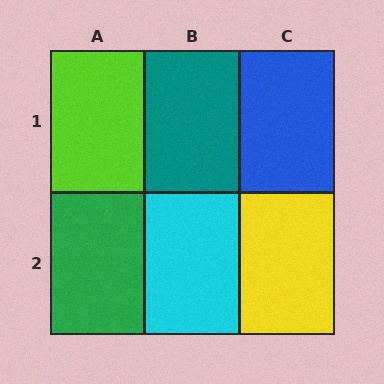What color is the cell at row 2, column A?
Green.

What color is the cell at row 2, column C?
Yellow.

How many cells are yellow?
1 cell is yellow.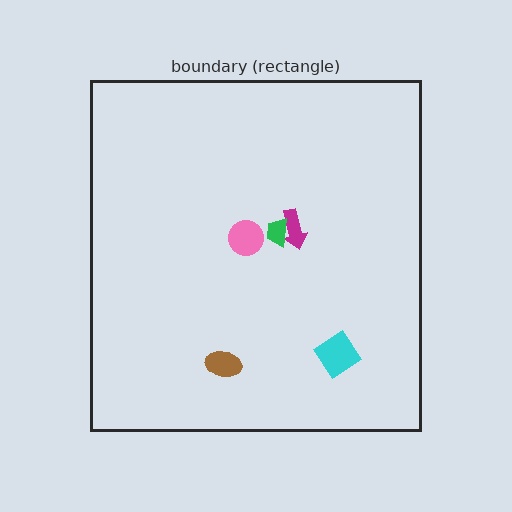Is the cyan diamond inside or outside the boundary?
Inside.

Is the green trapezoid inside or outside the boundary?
Inside.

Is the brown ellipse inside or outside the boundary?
Inside.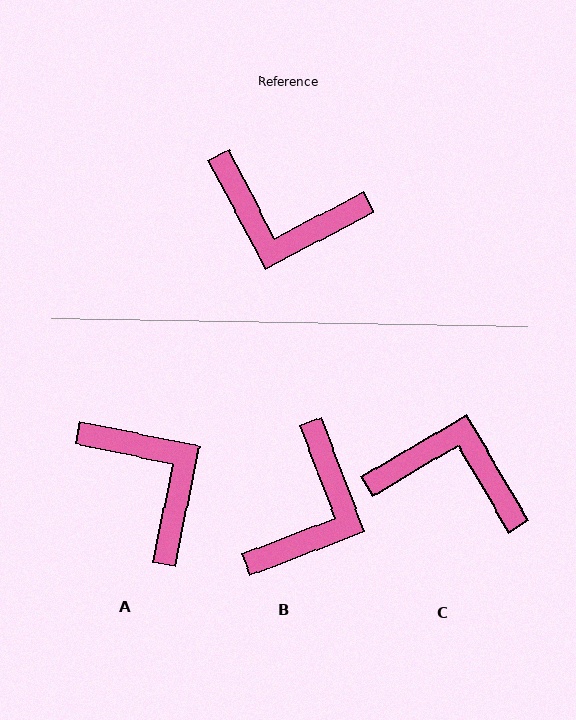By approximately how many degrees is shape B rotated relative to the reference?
Approximately 83 degrees counter-clockwise.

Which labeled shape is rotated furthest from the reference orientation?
C, about 177 degrees away.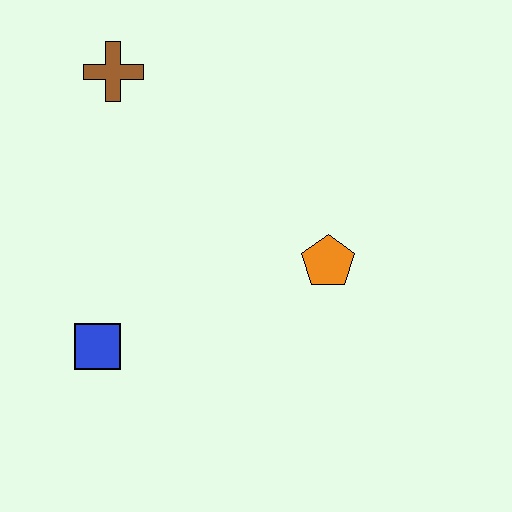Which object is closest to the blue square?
The orange pentagon is closest to the blue square.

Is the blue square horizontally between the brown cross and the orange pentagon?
No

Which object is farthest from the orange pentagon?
The brown cross is farthest from the orange pentagon.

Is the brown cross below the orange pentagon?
No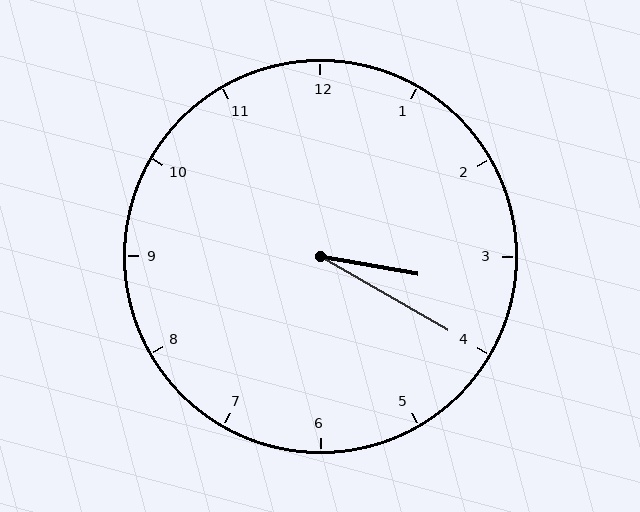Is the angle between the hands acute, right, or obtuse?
It is acute.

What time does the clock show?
3:20.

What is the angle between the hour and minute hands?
Approximately 20 degrees.